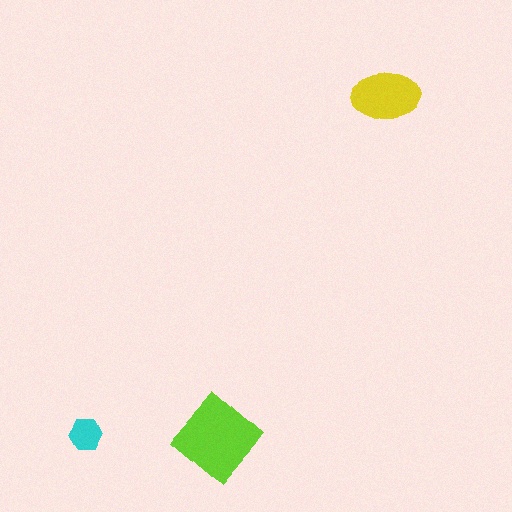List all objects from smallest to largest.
The cyan hexagon, the yellow ellipse, the lime diamond.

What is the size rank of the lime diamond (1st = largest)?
1st.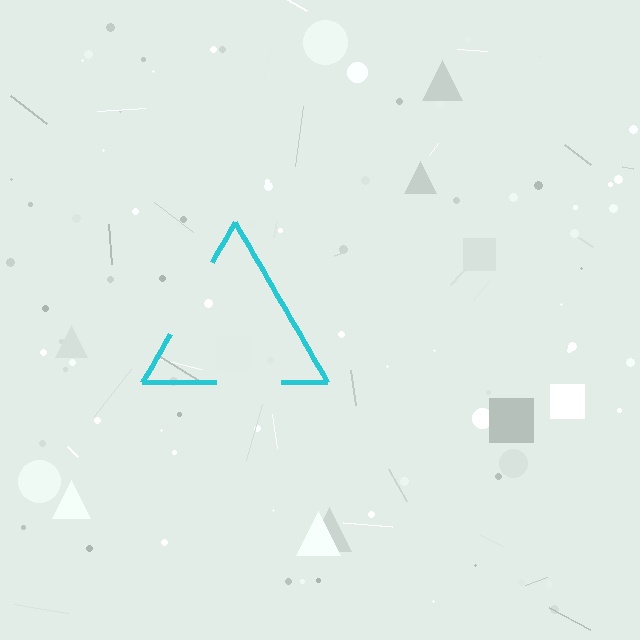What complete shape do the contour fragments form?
The contour fragments form a triangle.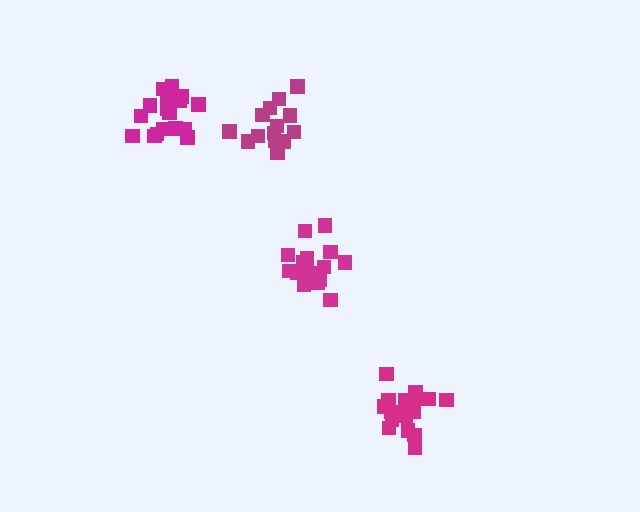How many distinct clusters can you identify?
There are 4 distinct clusters.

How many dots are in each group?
Group 1: 17 dots, Group 2: 18 dots, Group 3: 14 dots, Group 4: 19 dots (68 total).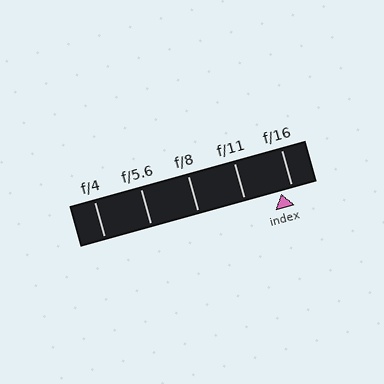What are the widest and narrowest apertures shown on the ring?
The widest aperture shown is f/4 and the narrowest is f/16.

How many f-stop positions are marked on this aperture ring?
There are 5 f-stop positions marked.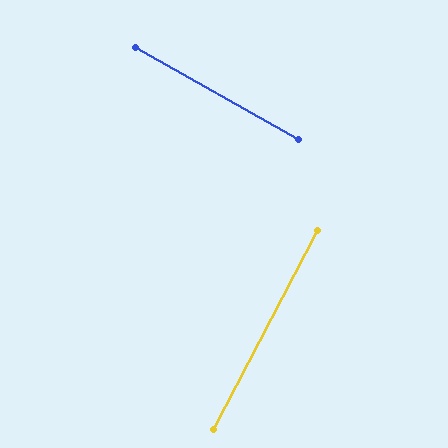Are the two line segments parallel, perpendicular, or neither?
Perpendicular — they meet at approximately 89°.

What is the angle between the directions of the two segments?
Approximately 89 degrees.